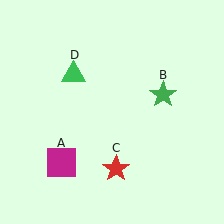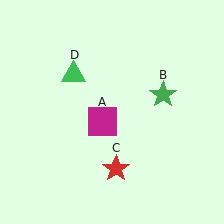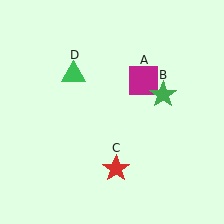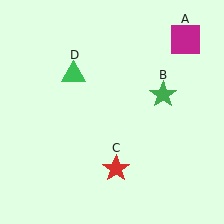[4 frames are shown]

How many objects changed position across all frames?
1 object changed position: magenta square (object A).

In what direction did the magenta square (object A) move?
The magenta square (object A) moved up and to the right.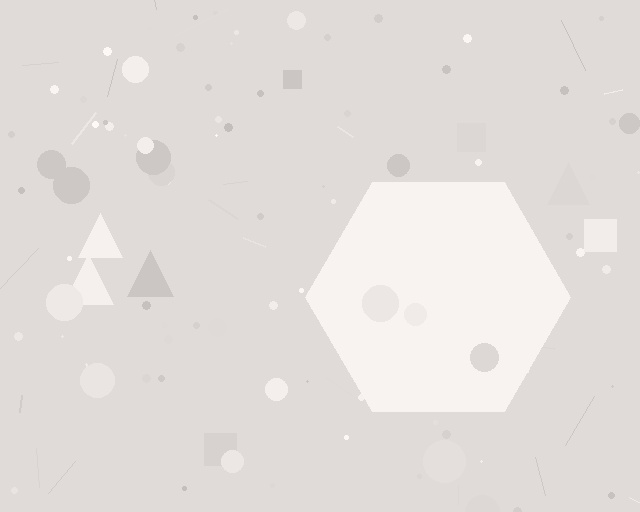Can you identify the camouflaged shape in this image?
The camouflaged shape is a hexagon.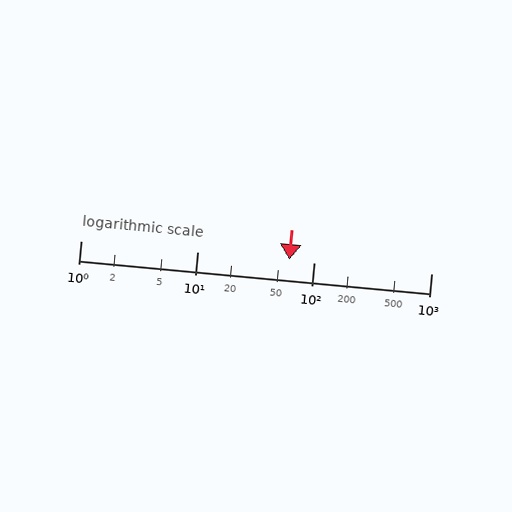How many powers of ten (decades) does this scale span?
The scale spans 3 decades, from 1 to 1000.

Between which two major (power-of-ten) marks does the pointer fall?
The pointer is between 10 and 100.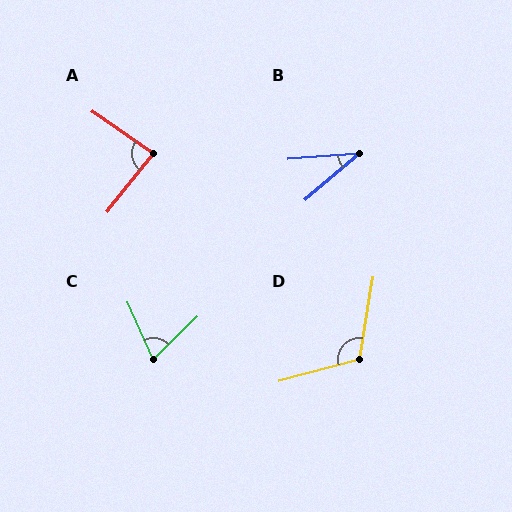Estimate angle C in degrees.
Approximately 70 degrees.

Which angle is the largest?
D, at approximately 114 degrees.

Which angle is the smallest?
B, at approximately 36 degrees.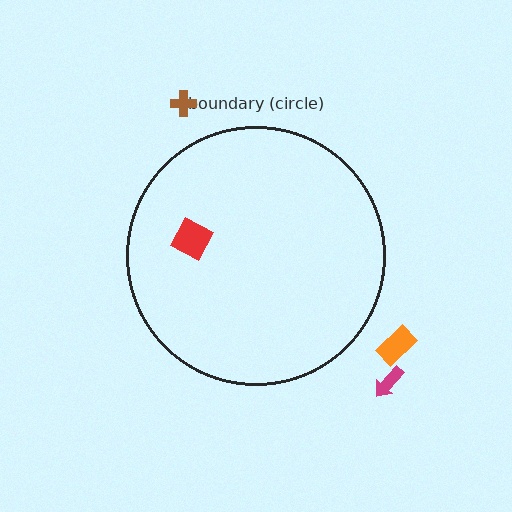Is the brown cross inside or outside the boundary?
Outside.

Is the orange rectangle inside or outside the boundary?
Outside.